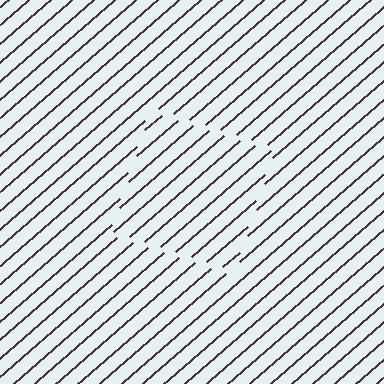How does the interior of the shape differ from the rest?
The interior of the shape contains the same grating, shifted by half a period — the contour is defined by the phase discontinuity where line-ends from the inner and outer gratings abut.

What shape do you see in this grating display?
An illusory square. The interior of the shape contains the same grating, shifted by half a period — the contour is defined by the phase discontinuity where line-ends from the inner and outer gratings abut.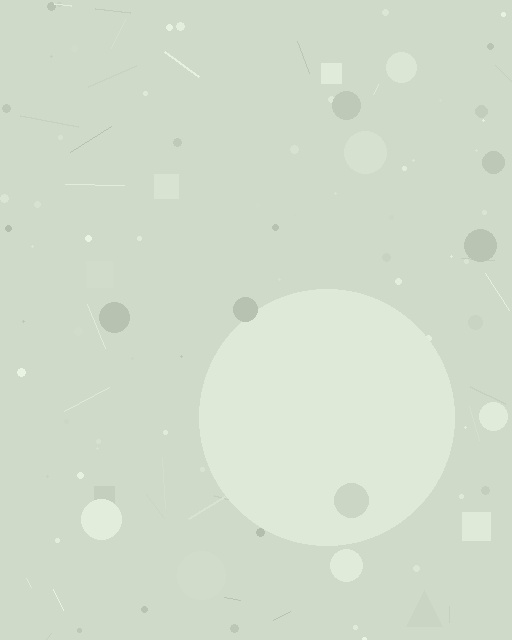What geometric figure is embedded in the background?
A circle is embedded in the background.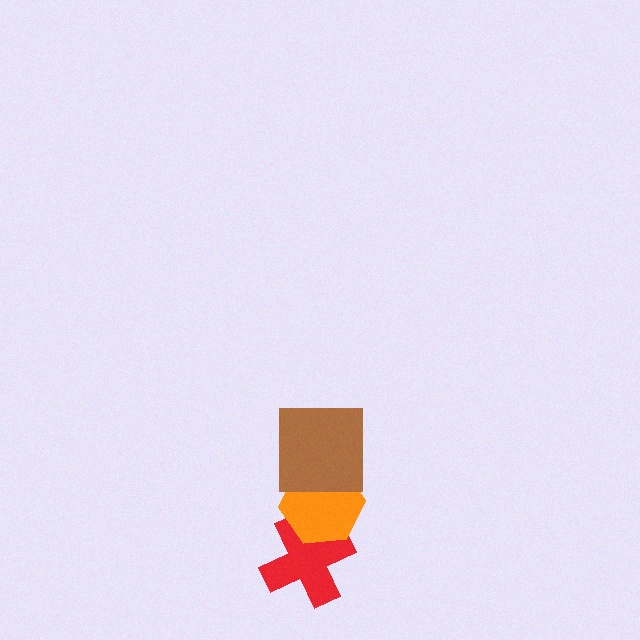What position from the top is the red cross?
The red cross is 3rd from the top.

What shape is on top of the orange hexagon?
The brown square is on top of the orange hexagon.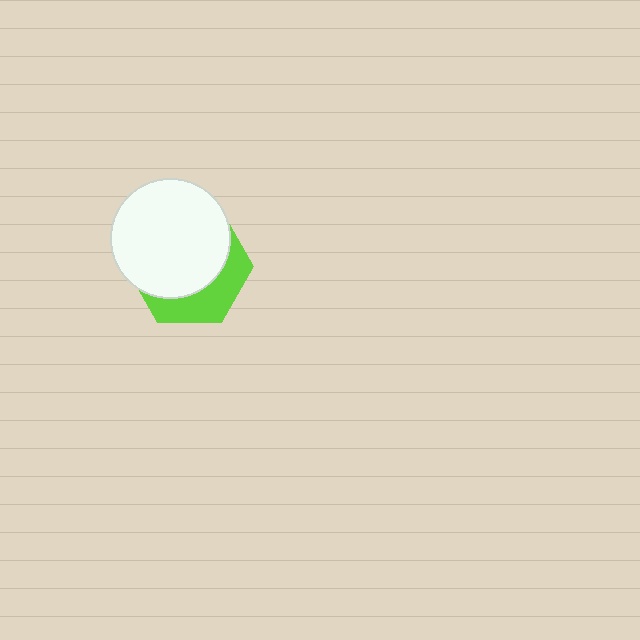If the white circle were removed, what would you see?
You would see the complete lime hexagon.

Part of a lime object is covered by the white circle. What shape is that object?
It is a hexagon.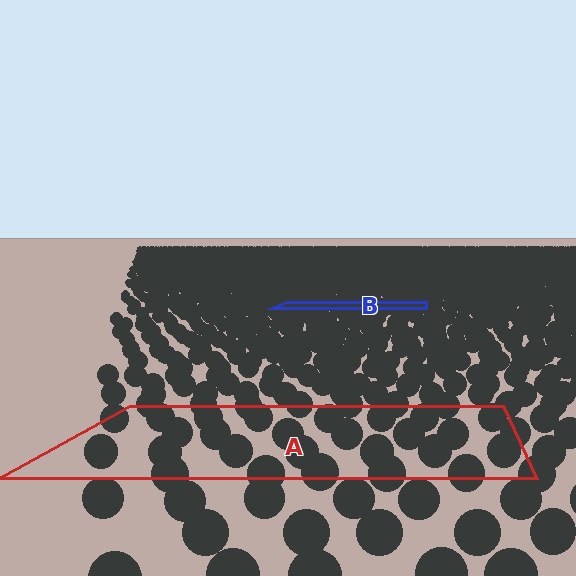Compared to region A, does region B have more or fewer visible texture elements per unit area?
Region B has more texture elements per unit area — they are packed more densely because it is farther away.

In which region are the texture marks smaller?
The texture marks are smaller in region B, because it is farther away.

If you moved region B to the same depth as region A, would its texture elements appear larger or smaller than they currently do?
They would appear larger. At a closer depth, the same texture elements are projected at a bigger on-screen size.